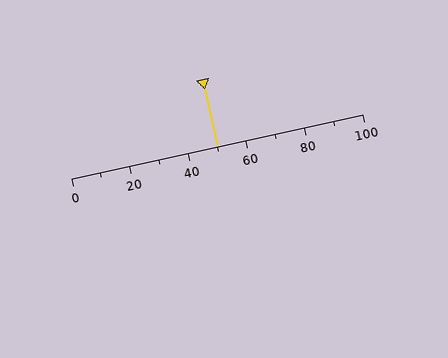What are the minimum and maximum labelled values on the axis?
The axis runs from 0 to 100.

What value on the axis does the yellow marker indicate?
The marker indicates approximately 50.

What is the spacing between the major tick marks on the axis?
The major ticks are spaced 20 apart.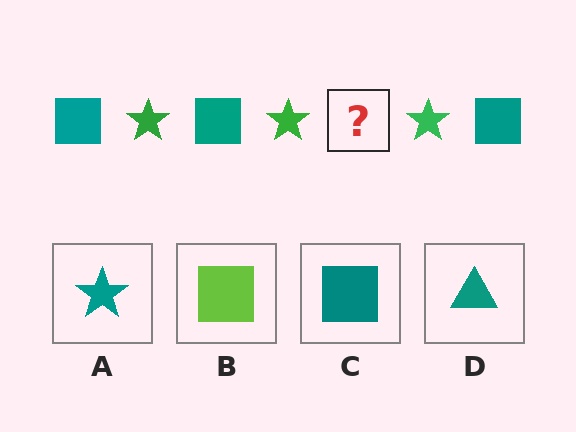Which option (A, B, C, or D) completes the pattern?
C.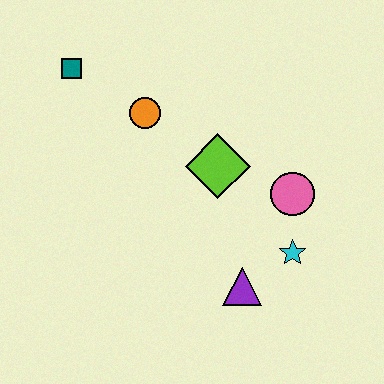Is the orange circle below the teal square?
Yes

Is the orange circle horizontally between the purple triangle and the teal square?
Yes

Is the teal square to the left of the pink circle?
Yes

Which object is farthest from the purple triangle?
The teal square is farthest from the purple triangle.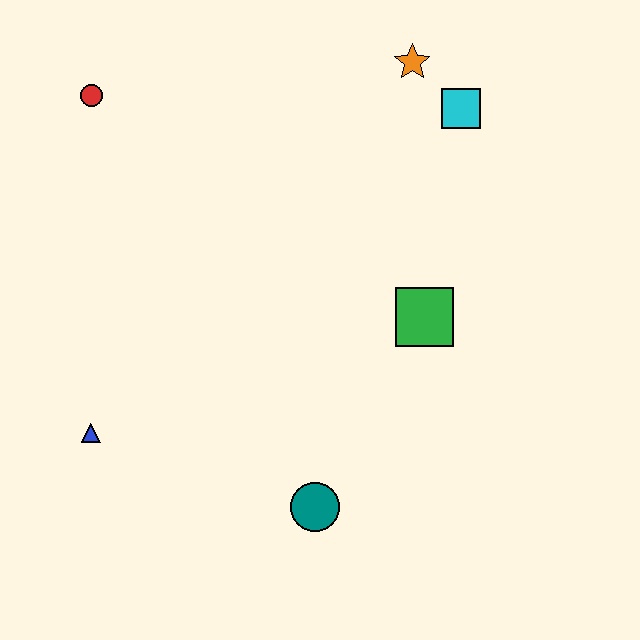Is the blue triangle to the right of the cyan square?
No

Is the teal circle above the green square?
No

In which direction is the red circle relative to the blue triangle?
The red circle is above the blue triangle.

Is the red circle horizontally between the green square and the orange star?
No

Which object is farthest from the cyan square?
The blue triangle is farthest from the cyan square.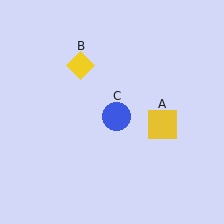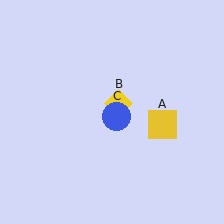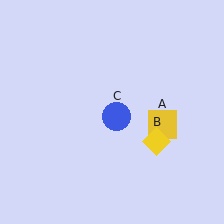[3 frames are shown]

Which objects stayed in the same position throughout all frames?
Yellow square (object A) and blue circle (object C) remained stationary.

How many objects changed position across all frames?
1 object changed position: yellow diamond (object B).